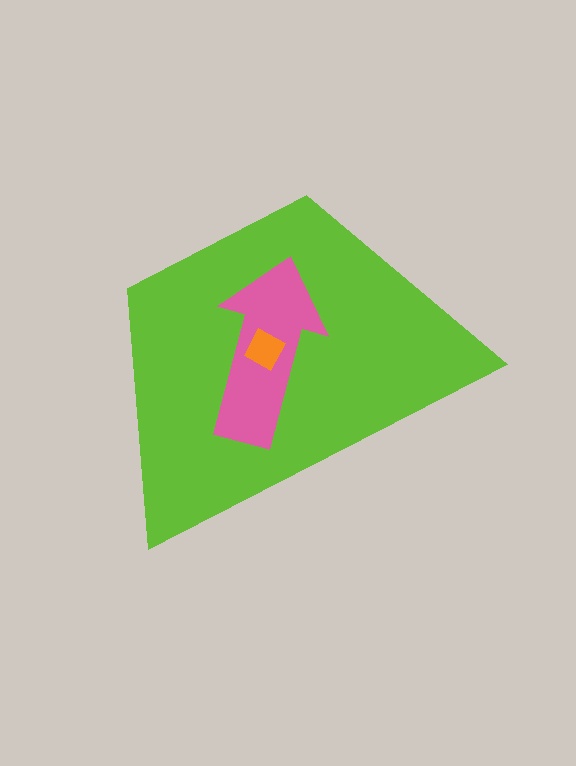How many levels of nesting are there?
3.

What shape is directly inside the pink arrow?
The orange diamond.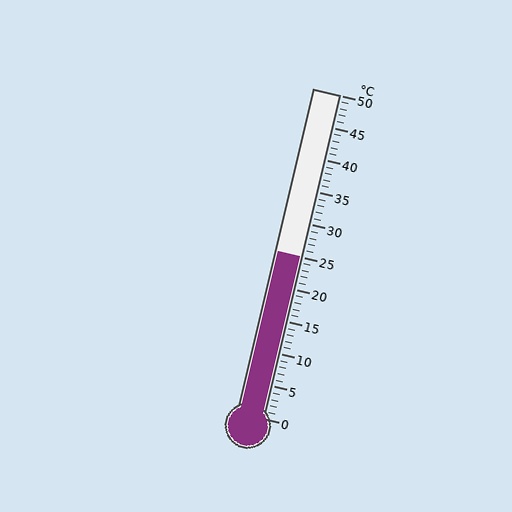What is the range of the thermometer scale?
The thermometer scale ranges from 0°C to 50°C.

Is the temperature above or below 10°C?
The temperature is above 10°C.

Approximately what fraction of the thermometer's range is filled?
The thermometer is filled to approximately 50% of its range.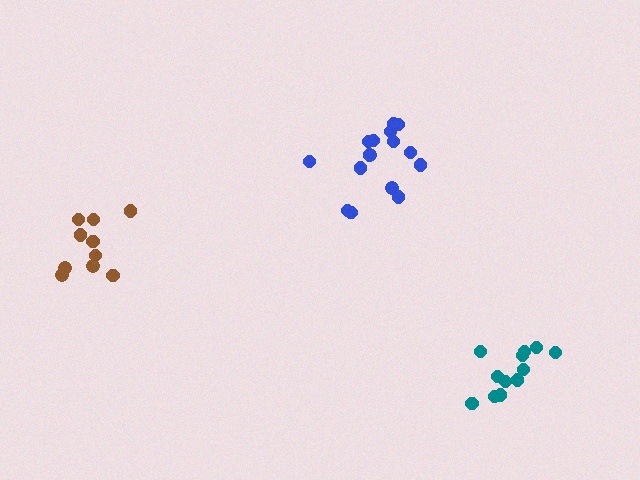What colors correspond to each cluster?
The clusters are colored: brown, blue, teal.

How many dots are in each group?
Group 1: 10 dots, Group 2: 16 dots, Group 3: 12 dots (38 total).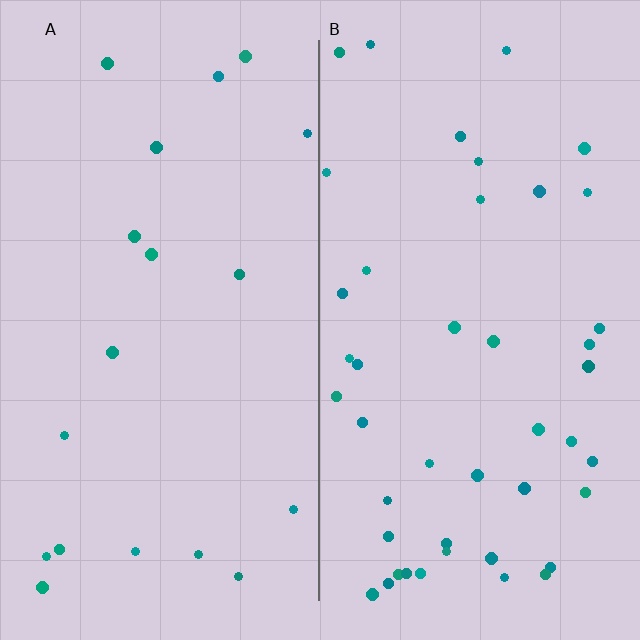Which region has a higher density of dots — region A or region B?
B (the right).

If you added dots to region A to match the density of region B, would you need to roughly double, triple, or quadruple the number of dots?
Approximately double.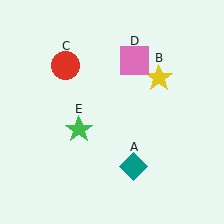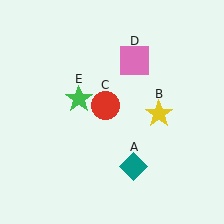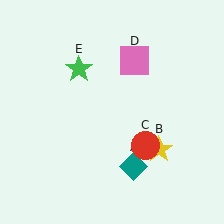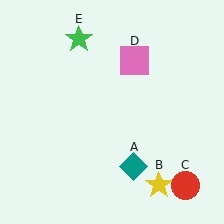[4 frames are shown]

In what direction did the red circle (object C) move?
The red circle (object C) moved down and to the right.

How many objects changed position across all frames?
3 objects changed position: yellow star (object B), red circle (object C), green star (object E).